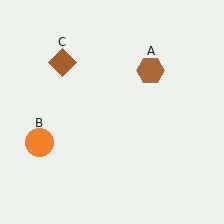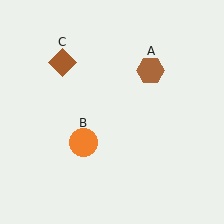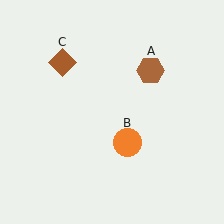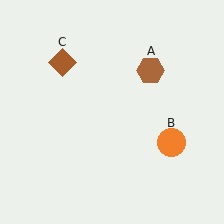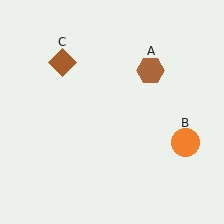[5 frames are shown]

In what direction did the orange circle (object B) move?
The orange circle (object B) moved right.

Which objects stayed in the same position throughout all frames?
Brown hexagon (object A) and brown diamond (object C) remained stationary.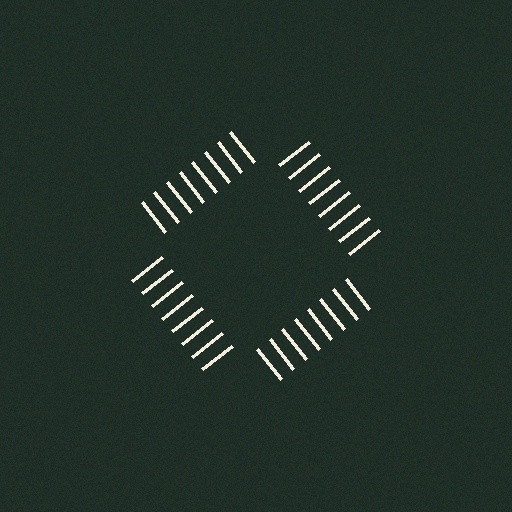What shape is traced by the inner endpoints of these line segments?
An illusory square — the line segments terminate on its edges but no continuous stroke is drawn.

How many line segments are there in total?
32 — 8 along each of the 4 edges.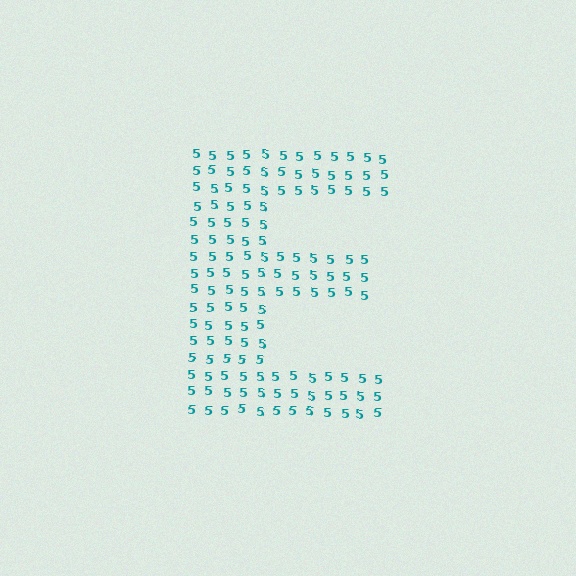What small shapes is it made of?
It is made of small digit 5's.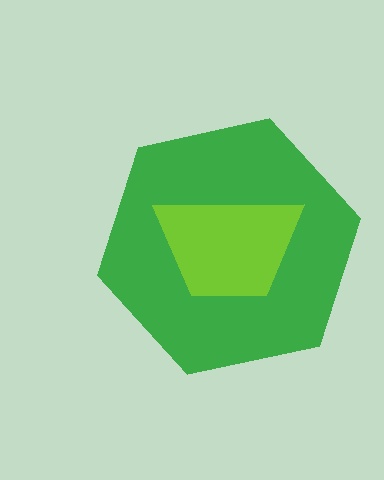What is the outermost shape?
The green hexagon.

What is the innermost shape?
The lime trapezoid.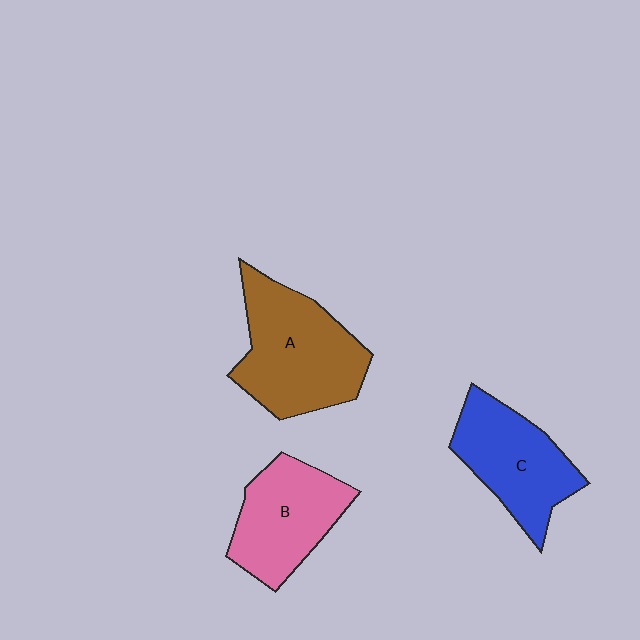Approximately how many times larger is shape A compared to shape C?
Approximately 1.3 times.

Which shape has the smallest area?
Shape B (pink).